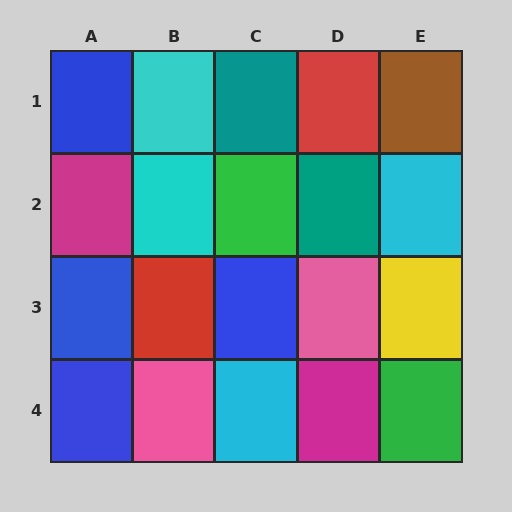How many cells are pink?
2 cells are pink.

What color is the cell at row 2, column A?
Magenta.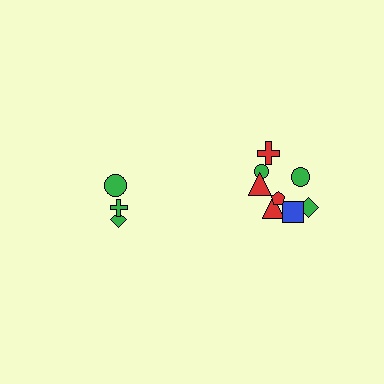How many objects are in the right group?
There are 8 objects.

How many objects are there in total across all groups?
There are 11 objects.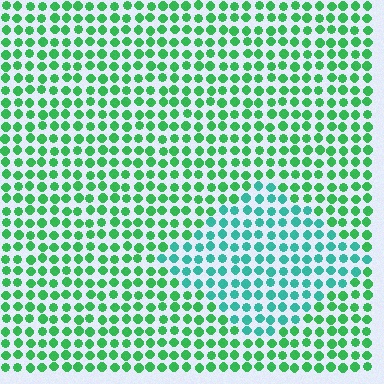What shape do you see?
I see a diamond.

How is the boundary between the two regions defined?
The boundary is defined purely by a slight shift in hue (about 36 degrees). Spacing, size, and orientation are identical on both sides.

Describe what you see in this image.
The image is filled with small green elements in a uniform arrangement. A diamond-shaped region is visible where the elements are tinted to a slightly different hue, forming a subtle color boundary.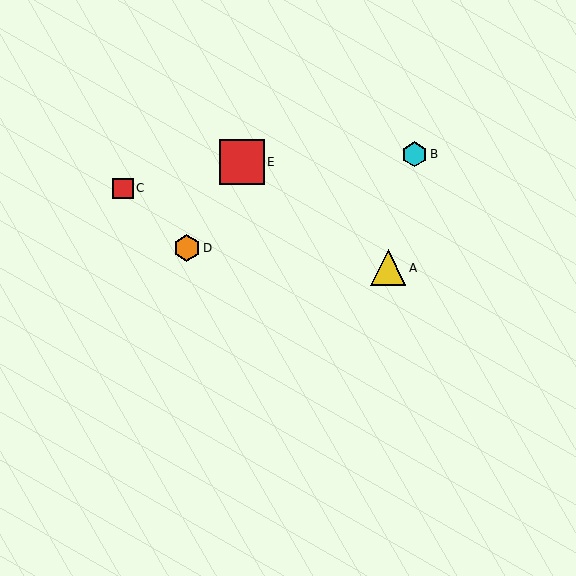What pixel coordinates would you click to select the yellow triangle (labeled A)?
Click at (388, 268) to select the yellow triangle A.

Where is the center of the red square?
The center of the red square is at (242, 162).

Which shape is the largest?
The red square (labeled E) is the largest.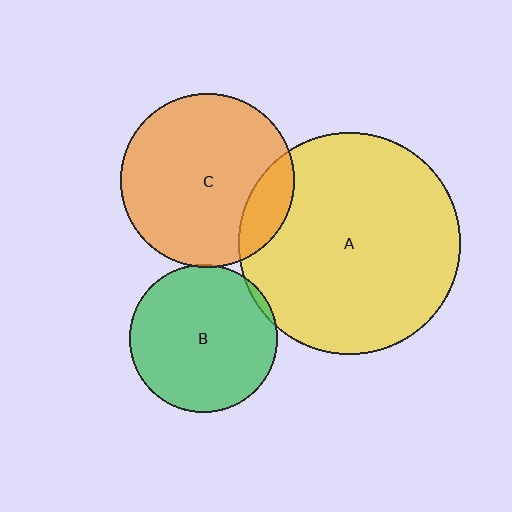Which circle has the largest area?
Circle A (yellow).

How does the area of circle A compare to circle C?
Approximately 1.6 times.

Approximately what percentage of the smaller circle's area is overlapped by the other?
Approximately 5%.